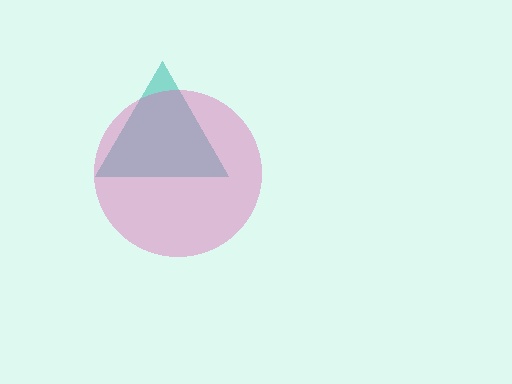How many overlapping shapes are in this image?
There are 2 overlapping shapes in the image.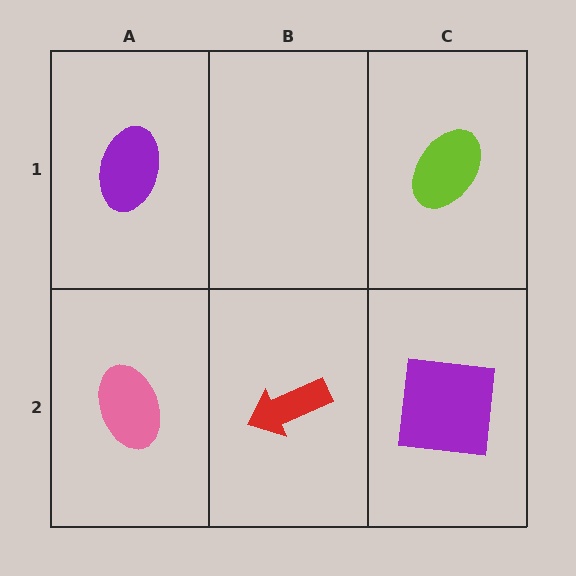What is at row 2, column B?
A red arrow.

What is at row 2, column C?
A purple square.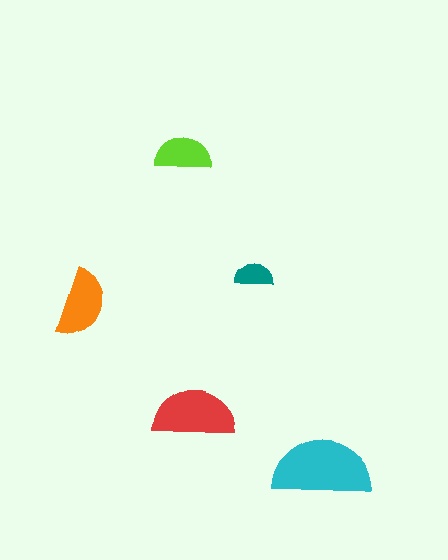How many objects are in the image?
There are 5 objects in the image.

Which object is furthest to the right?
The cyan semicircle is rightmost.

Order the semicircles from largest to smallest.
the cyan one, the red one, the orange one, the lime one, the teal one.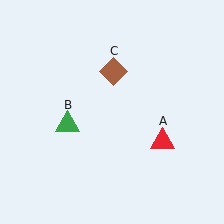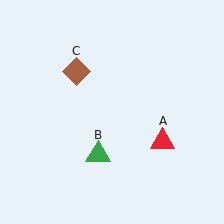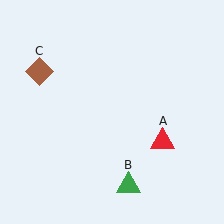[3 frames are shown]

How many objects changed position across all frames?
2 objects changed position: green triangle (object B), brown diamond (object C).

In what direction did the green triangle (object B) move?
The green triangle (object B) moved down and to the right.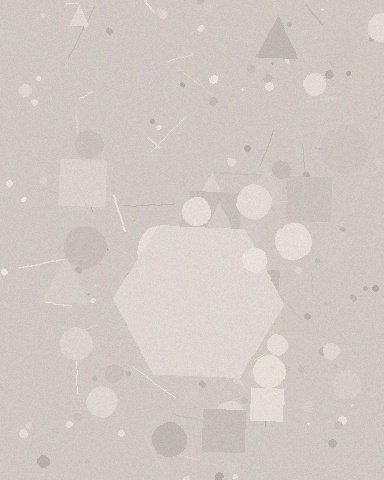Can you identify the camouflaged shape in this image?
The camouflaged shape is a hexagon.